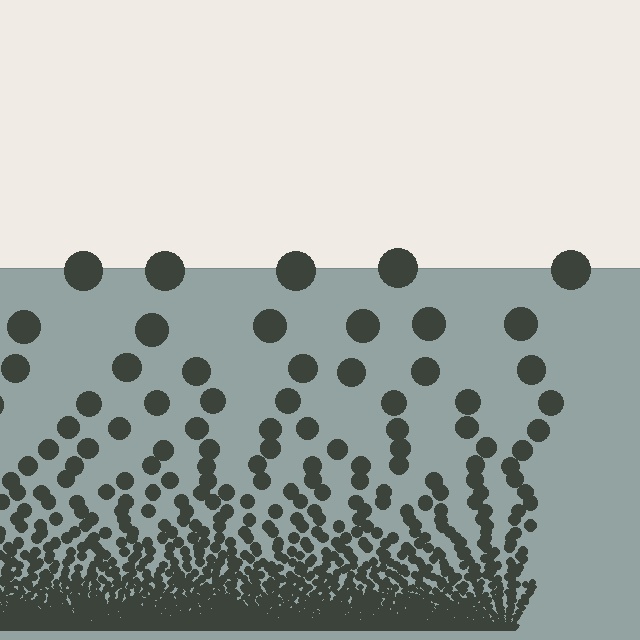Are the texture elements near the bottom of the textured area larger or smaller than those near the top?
Smaller. The gradient is inverted — elements near the bottom are smaller and denser.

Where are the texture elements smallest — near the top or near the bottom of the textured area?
Near the bottom.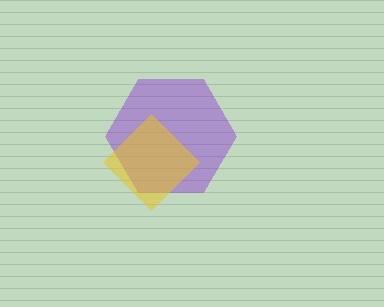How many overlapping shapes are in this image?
There are 2 overlapping shapes in the image.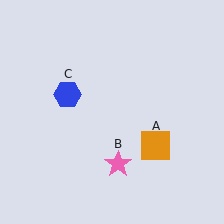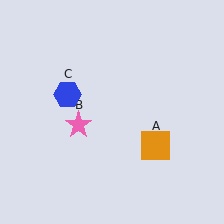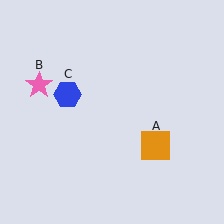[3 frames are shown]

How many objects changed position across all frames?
1 object changed position: pink star (object B).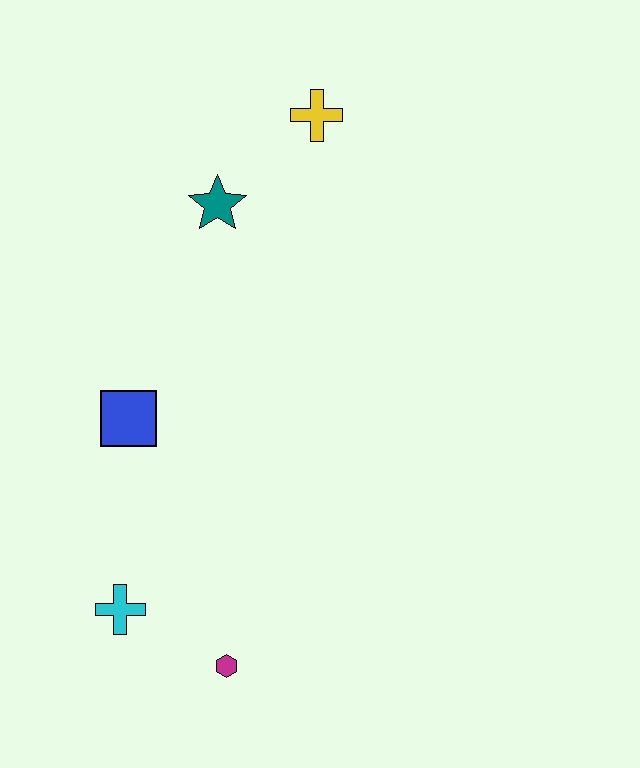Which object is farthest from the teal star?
The magenta hexagon is farthest from the teal star.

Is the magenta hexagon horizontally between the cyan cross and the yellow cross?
Yes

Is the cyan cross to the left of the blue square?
Yes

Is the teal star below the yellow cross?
Yes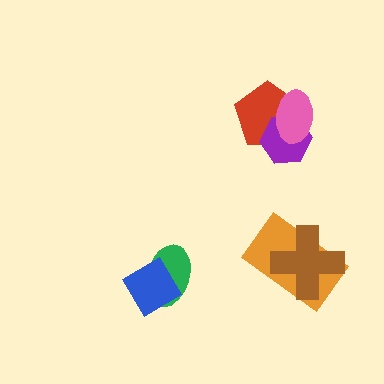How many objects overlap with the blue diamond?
1 object overlaps with the blue diamond.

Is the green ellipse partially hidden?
Yes, it is partially covered by another shape.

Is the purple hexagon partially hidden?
Yes, it is partially covered by another shape.